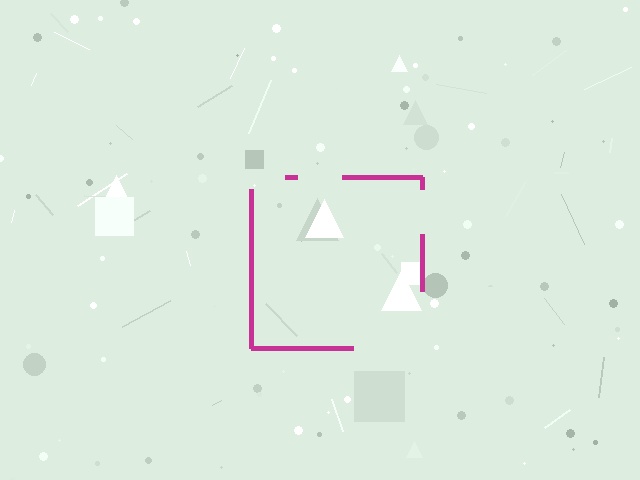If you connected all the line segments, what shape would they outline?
They would outline a square.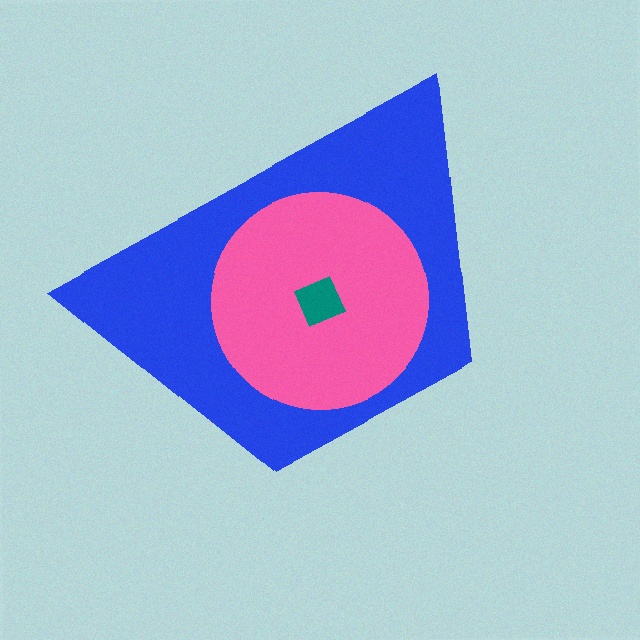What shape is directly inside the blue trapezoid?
The pink circle.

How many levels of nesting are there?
3.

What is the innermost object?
The teal diamond.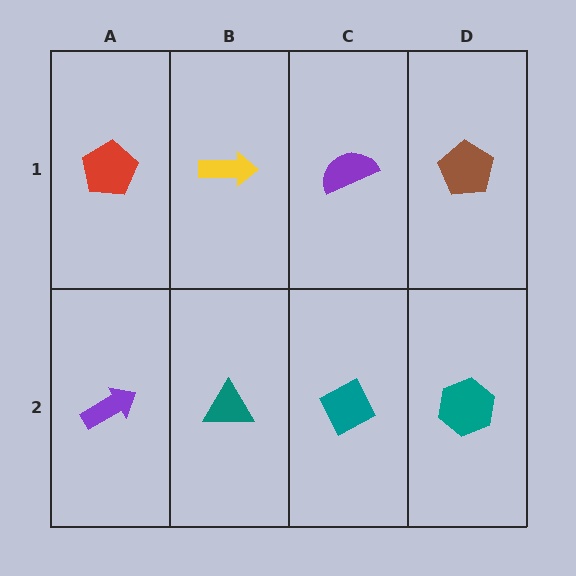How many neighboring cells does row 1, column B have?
3.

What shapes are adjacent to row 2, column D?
A brown pentagon (row 1, column D), a teal diamond (row 2, column C).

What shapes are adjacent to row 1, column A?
A purple arrow (row 2, column A), a yellow arrow (row 1, column B).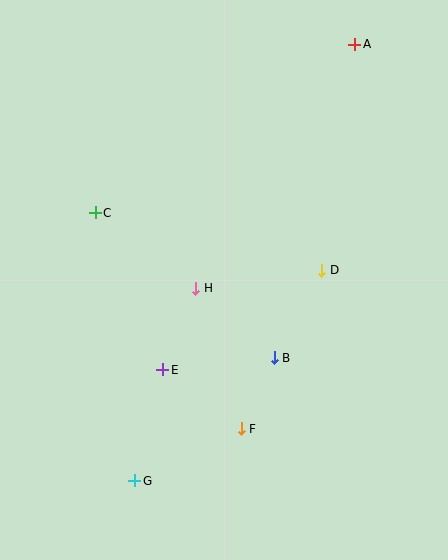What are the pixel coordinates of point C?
Point C is at (95, 213).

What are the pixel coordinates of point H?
Point H is at (196, 288).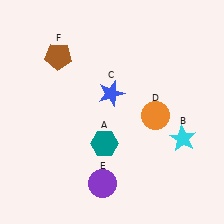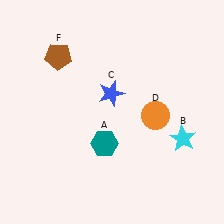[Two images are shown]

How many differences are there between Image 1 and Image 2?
There is 1 difference between the two images.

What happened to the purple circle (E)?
The purple circle (E) was removed in Image 2. It was in the bottom-left area of Image 1.